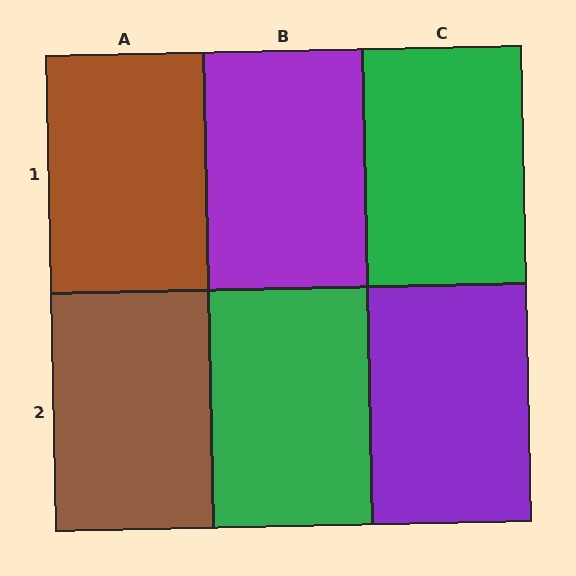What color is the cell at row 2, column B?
Green.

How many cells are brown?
2 cells are brown.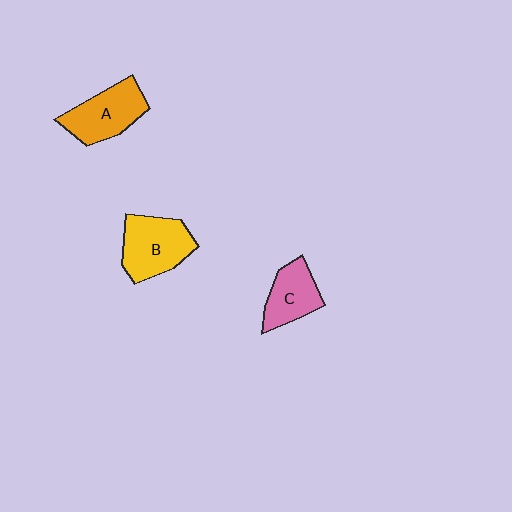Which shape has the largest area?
Shape B (yellow).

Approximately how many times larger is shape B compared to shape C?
Approximately 1.4 times.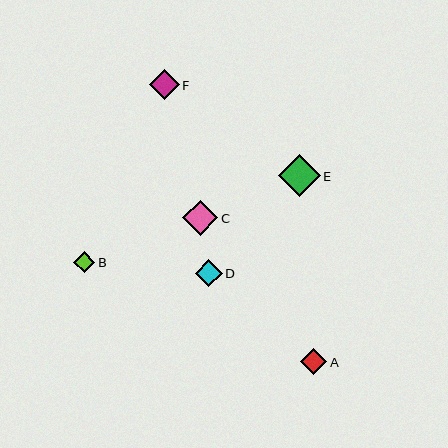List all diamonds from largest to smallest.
From largest to smallest: E, C, F, D, A, B.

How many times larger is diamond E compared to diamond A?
Diamond E is approximately 1.6 times the size of diamond A.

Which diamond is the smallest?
Diamond B is the smallest with a size of approximately 21 pixels.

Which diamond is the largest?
Diamond E is the largest with a size of approximately 42 pixels.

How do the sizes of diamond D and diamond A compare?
Diamond D and diamond A are approximately the same size.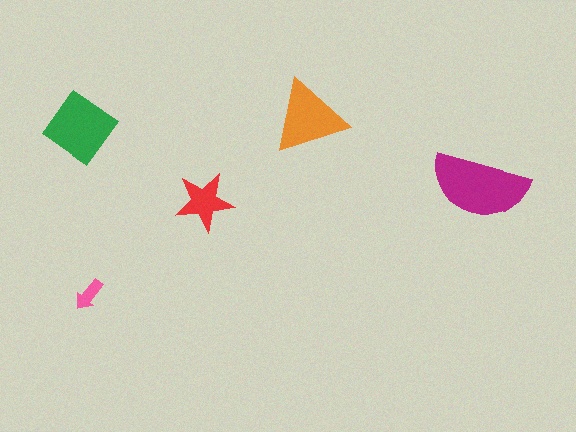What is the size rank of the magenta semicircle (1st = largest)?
1st.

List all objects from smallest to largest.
The pink arrow, the red star, the orange triangle, the green diamond, the magenta semicircle.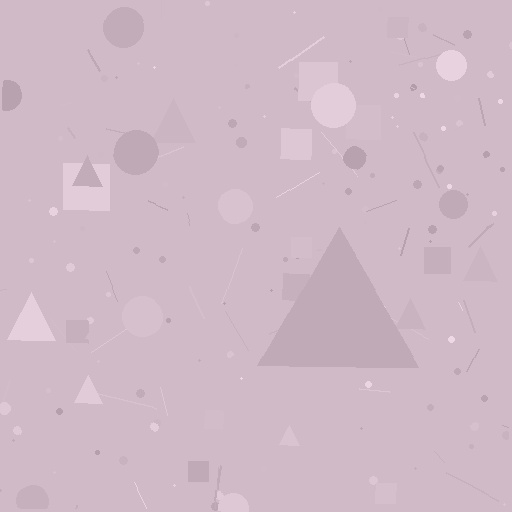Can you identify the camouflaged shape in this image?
The camouflaged shape is a triangle.